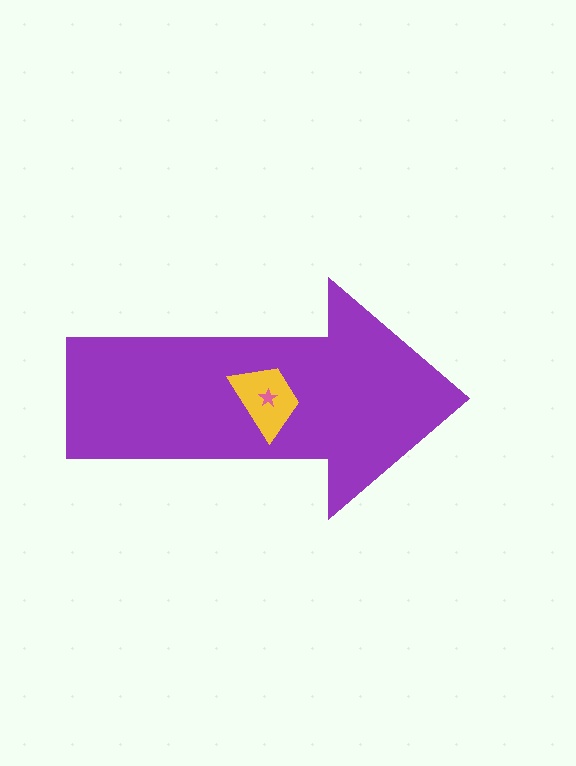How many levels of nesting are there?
3.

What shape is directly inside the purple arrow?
The yellow trapezoid.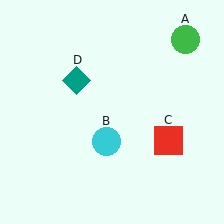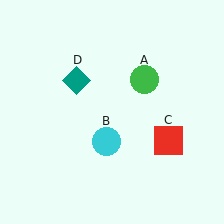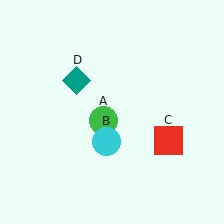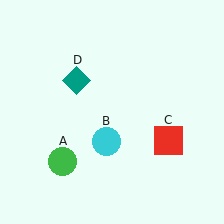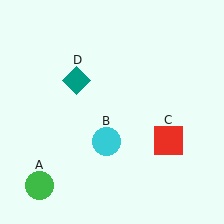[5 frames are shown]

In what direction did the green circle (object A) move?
The green circle (object A) moved down and to the left.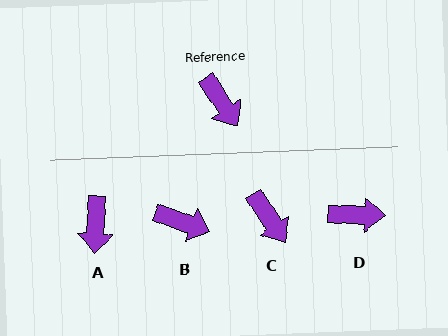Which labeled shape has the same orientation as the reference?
C.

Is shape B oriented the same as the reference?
No, it is off by about 36 degrees.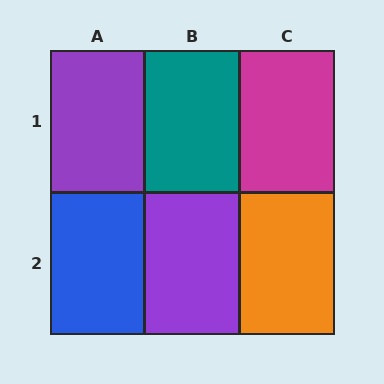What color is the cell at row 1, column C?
Magenta.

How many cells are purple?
2 cells are purple.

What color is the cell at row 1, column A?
Purple.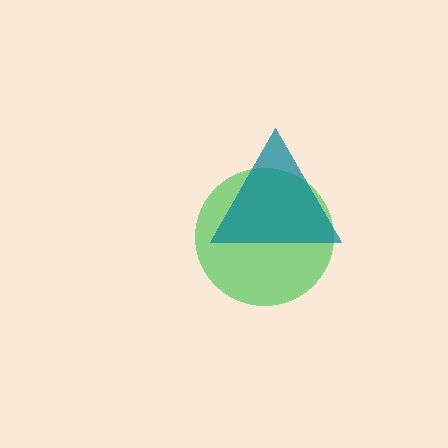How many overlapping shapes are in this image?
There are 2 overlapping shapes in the image.